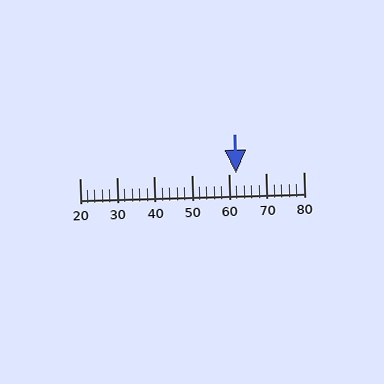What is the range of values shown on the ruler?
The ruler shows values from 20 to 80.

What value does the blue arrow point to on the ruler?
The blue arrow points to approximately 62.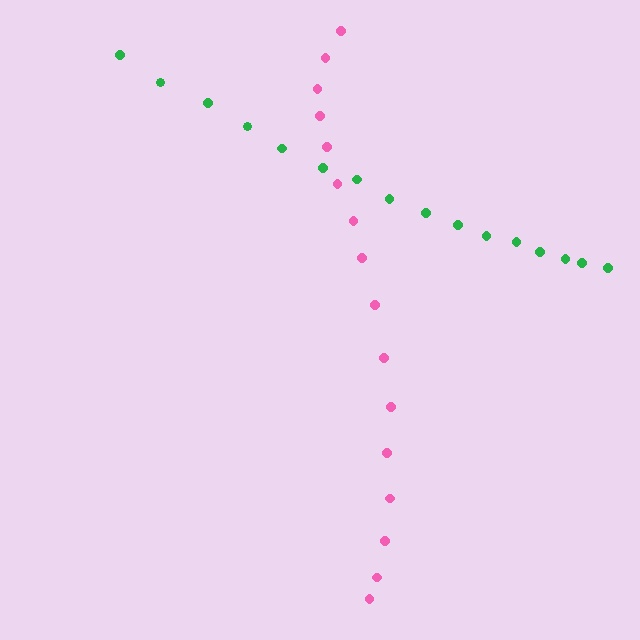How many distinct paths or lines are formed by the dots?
There are 2 distinct paths.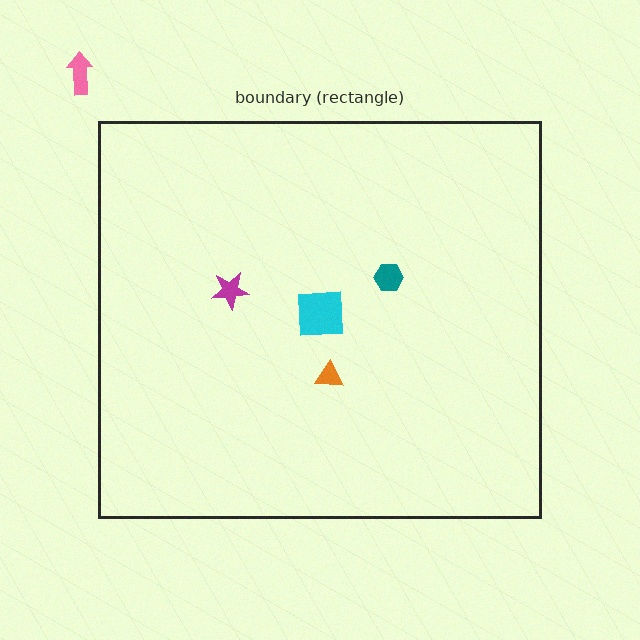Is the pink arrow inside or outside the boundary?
Outside.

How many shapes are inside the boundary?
4 inside, 1 outside.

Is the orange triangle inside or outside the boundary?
Inside.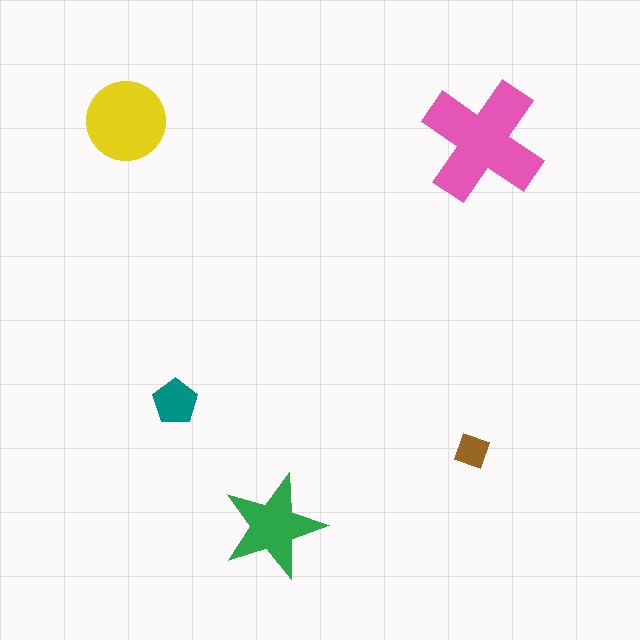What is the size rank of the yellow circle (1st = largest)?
2nd.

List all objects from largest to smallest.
The pink cross, the yellow circle, the green star, the teal pentagon, the brown diamond.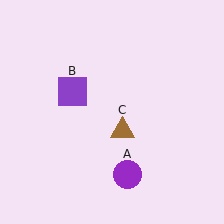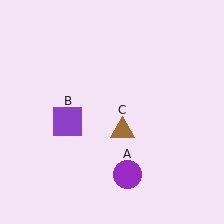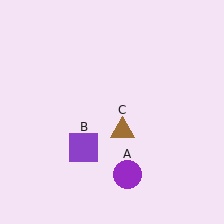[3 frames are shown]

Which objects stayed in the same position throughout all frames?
Purple circle (object A) and brown triangle (object C) remained stationary.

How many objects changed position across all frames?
1 object changed position: purple square (object B).